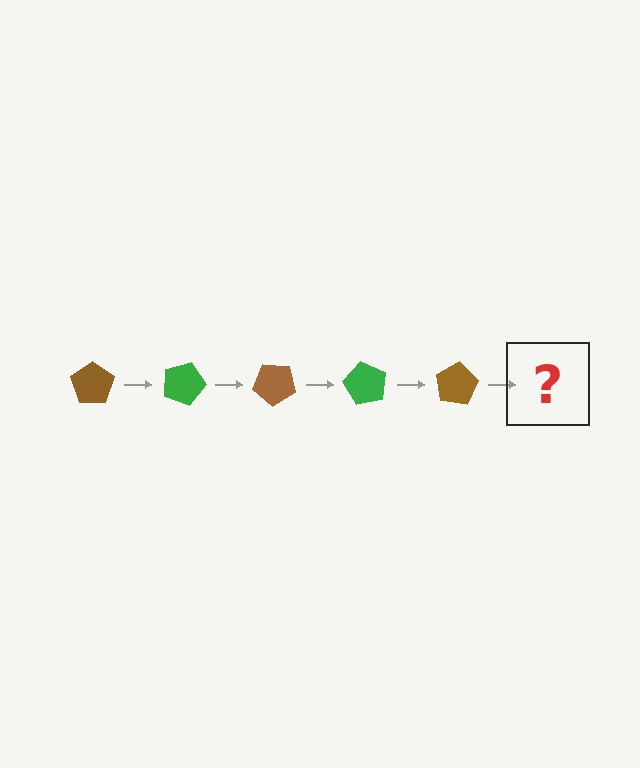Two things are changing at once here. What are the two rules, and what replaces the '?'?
The two rules are that it rotates 20 degrees each step and the color cycles through brown and green. The '?' should be a green pentagon, rotated 100 degrees from the start.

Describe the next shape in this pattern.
It should be a green pentagon, rotated 100 degrees from the start.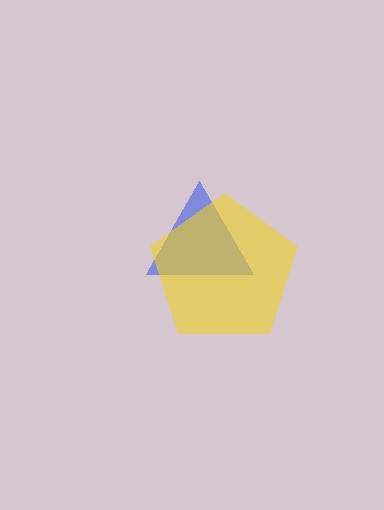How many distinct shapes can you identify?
There are 2 distinct shapes: a blue triangle, a yellow pentagon.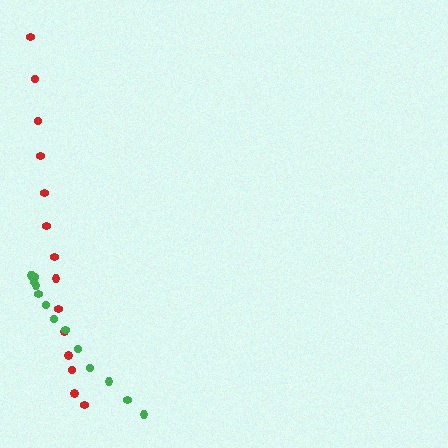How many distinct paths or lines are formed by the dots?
There are 2 distinct paths.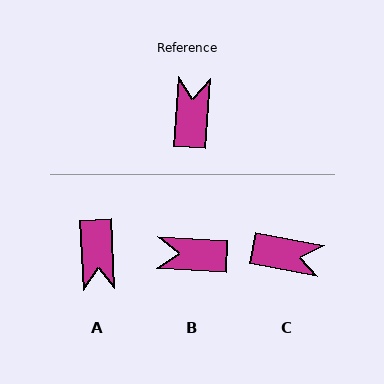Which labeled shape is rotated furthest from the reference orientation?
A, about 173 degrees away.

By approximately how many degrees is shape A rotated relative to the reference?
Approximately 173 degrees clockwise.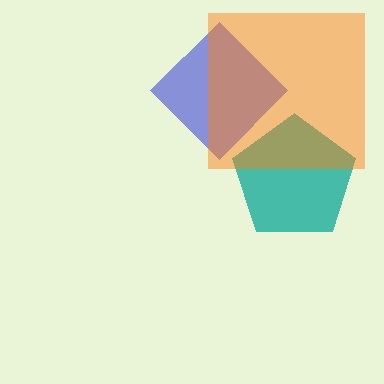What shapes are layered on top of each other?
The layered shapes are: a blue diamond, a teal pentagon, an orange square.